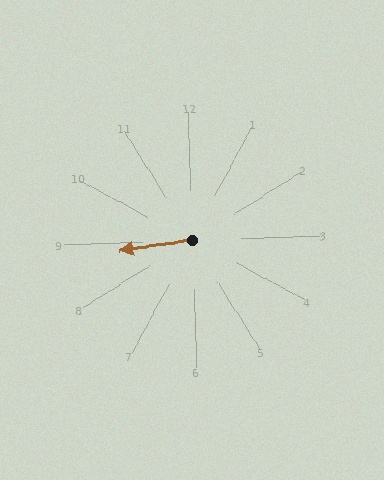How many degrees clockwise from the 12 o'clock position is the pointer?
Approximately 264 degrees.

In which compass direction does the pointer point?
West.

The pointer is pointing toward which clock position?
Roughly 9 o'clock.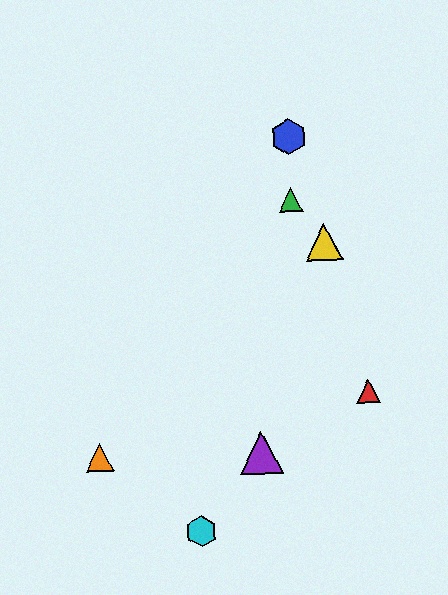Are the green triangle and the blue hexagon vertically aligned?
Yes, both are at x≈291.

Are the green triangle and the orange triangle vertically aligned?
No, the green triangle is at x≈291 and the orange triangle is at x≈100.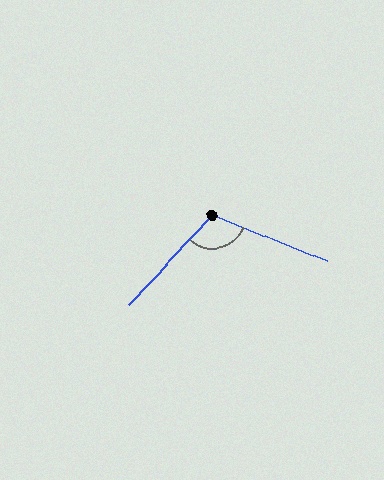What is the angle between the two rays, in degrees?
Approximately 111 degrees.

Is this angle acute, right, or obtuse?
It is obtuse.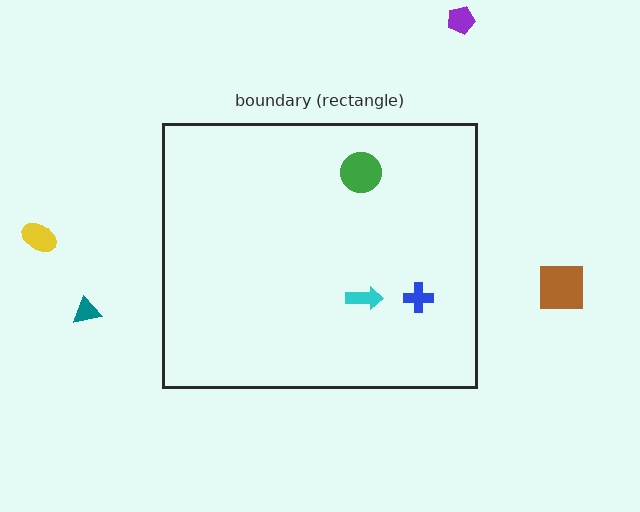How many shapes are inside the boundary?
3 inside, 4 outside.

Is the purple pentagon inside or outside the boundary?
Outside.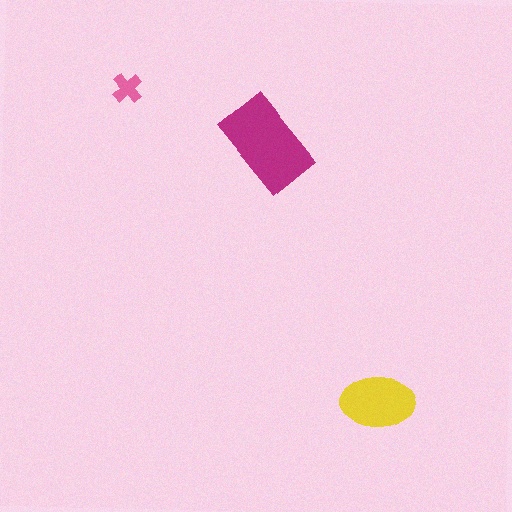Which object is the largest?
The magenta rectangle.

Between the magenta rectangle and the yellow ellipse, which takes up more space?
The magenta rectangle.